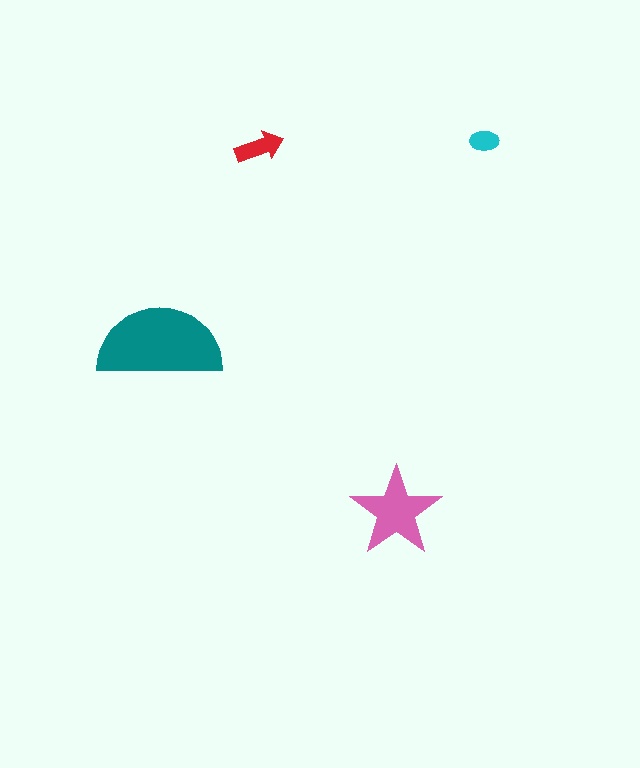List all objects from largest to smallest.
The teal semicircle, the pink star, the red arrow, the cyan ellipse.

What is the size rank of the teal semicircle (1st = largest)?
1st.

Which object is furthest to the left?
The teal semicircle is leftmost.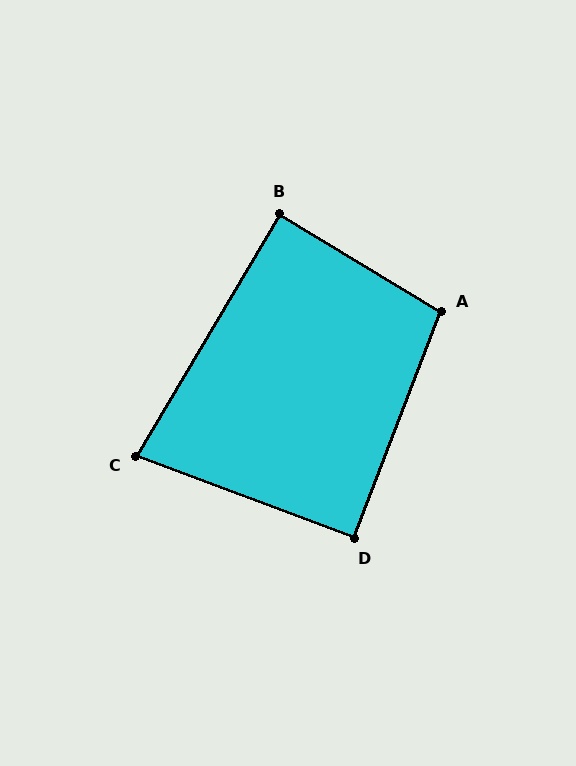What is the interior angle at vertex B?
Approximately 90 degrees (approximately right).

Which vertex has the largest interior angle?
A, at approximately 100 degrees.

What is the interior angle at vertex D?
Approximately 90 degrees (approximately right).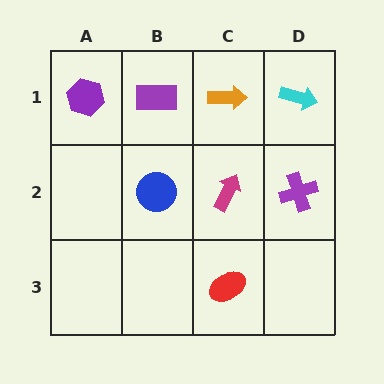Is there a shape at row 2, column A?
No, that cell is empty.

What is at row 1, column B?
A purple rectangle.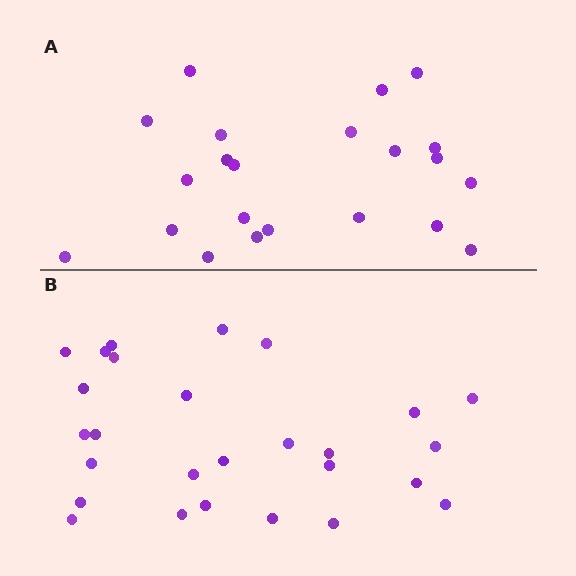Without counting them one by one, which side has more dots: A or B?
Region B (the bottom region) has more dots.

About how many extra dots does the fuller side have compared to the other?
Region B has about 5 more dots than region A.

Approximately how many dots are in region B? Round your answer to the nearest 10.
About 30 dots. (The exact count is 27, which rounds to 30.)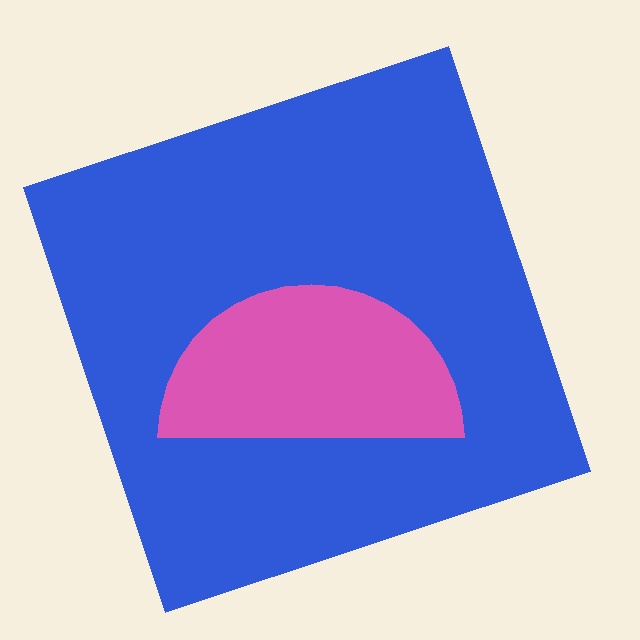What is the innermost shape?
The pink semicircle.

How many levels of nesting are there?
2.